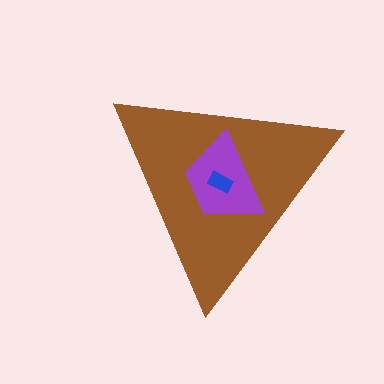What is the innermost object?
The blue rectangle.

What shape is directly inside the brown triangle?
The purple trapezoid.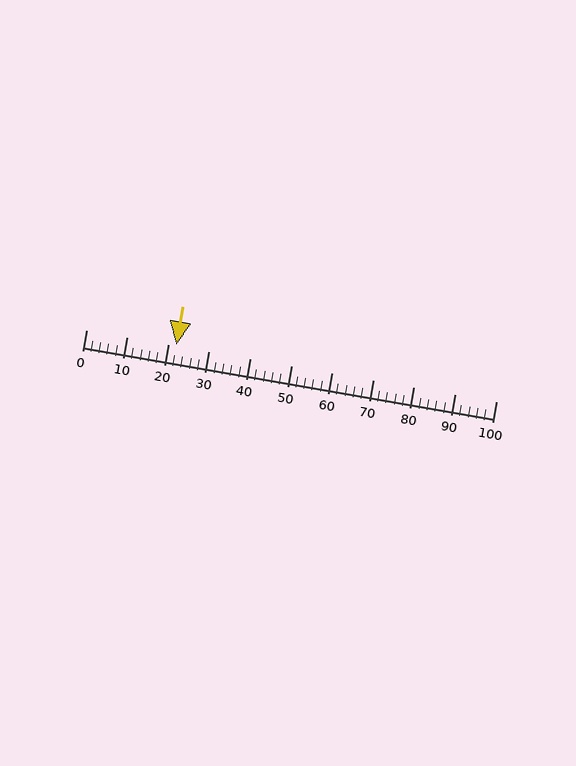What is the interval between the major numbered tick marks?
The major tick marks are spaced 10 units apart.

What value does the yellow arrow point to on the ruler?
The yellow arrow points to approximately 22.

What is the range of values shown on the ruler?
The ruler shows values from 0 to 100.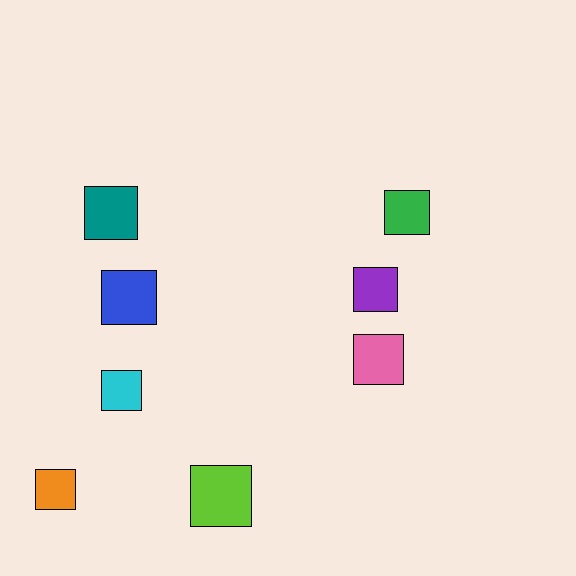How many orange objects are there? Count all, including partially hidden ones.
There is 1 orange object.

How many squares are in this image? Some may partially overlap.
There are 8 squares.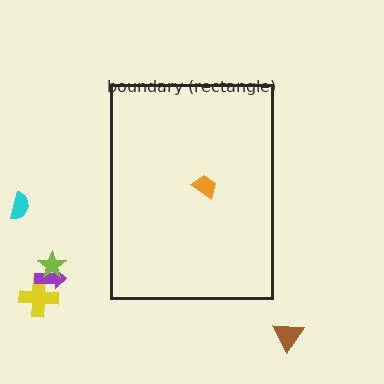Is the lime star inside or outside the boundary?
Outside.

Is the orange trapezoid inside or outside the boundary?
Inside.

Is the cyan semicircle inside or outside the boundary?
Outside.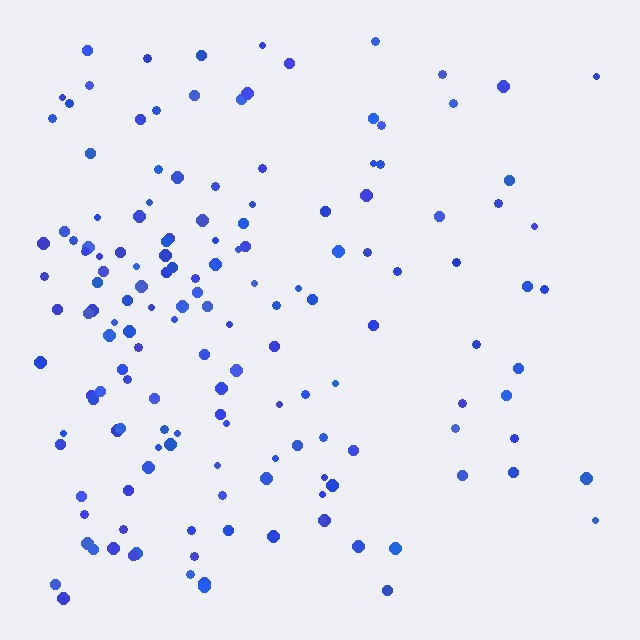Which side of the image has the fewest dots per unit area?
The right.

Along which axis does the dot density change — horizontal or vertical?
Horizontal.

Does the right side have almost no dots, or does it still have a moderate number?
Still a moderate number, just noticeably fewer than the left.